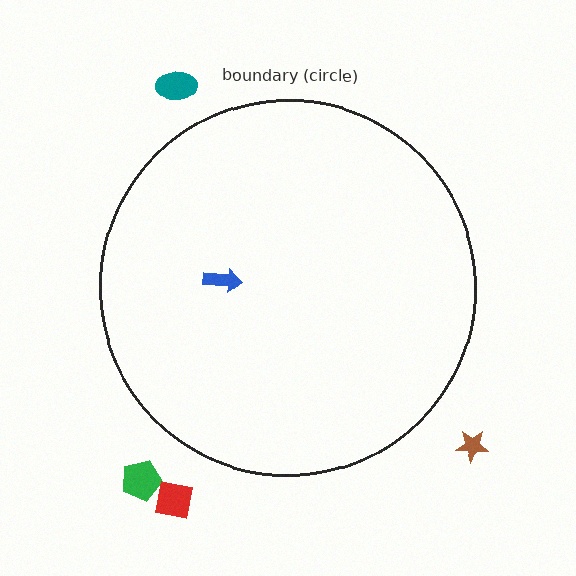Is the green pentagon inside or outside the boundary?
Outside.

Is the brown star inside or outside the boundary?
Outside.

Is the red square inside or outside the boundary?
Outside.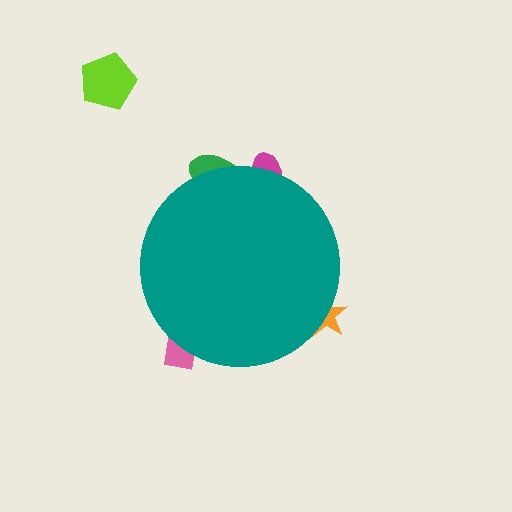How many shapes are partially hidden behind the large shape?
4 shapes are partially hidden.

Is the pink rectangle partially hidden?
Yes, the pink rectangle is partially hidden behind the teal circle.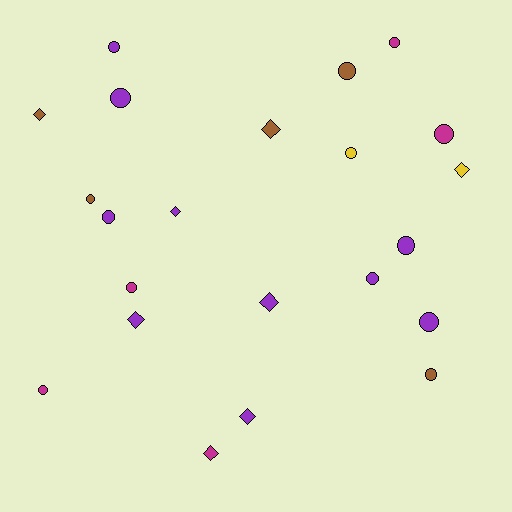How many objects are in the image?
There are 22 objects.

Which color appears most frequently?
Purple, with 10 objects.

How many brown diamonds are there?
There are 2 brown diamonds.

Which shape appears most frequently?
Circle, with 14 objects.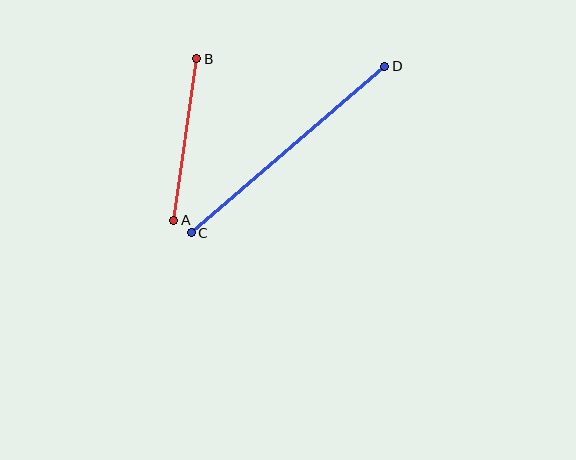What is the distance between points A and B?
The distance is approximately 163 pixels.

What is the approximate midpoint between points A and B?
The midpoint is at approximately (185, 140) pixels.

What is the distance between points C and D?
The distance is approximately 255 pixels.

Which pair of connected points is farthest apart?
Points C and D are farthest apart.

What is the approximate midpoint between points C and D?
The midpoint is at approximately (288, 150) pixels.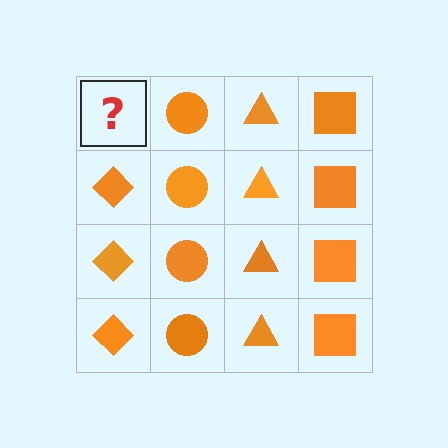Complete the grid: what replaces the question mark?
The question mark should be replaced with an orange diamond.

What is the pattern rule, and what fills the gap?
The rule is that each column has a consistent shape. The gap should be filled with an orange diamond.